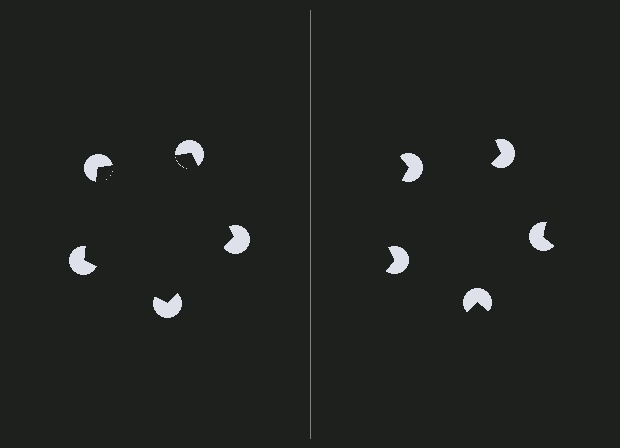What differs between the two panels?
The pac-man discs are positioned identically on both sides; only the wedge orientations differ. On the left they align to a pentagon; on the right they are misaligned.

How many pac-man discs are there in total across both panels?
10 — 5 on each side.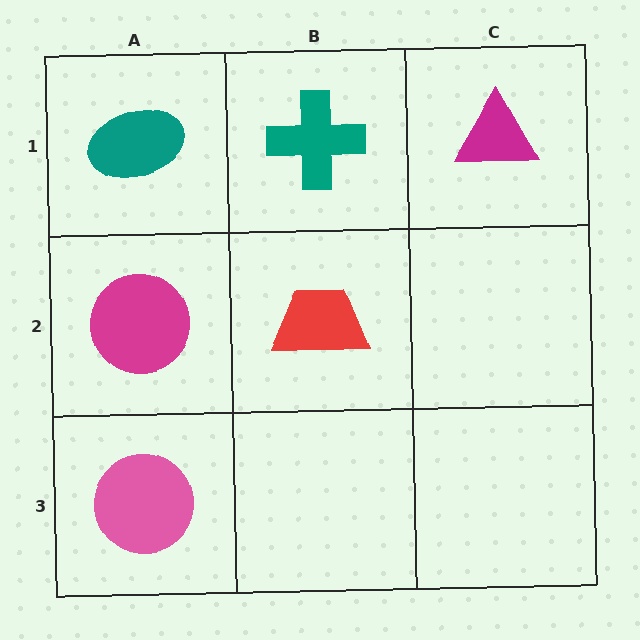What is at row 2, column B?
A red trapezoid.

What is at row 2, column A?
A magenta circle.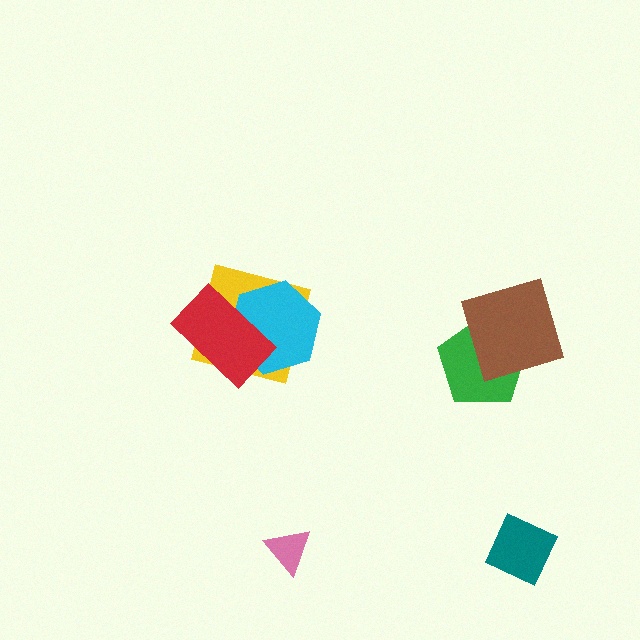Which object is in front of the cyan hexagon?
The red rectangle is in front of the cyan hexagon.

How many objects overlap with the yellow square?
2 objects overlap with the yellow square.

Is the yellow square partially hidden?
Yes, it is partially covered by another shape.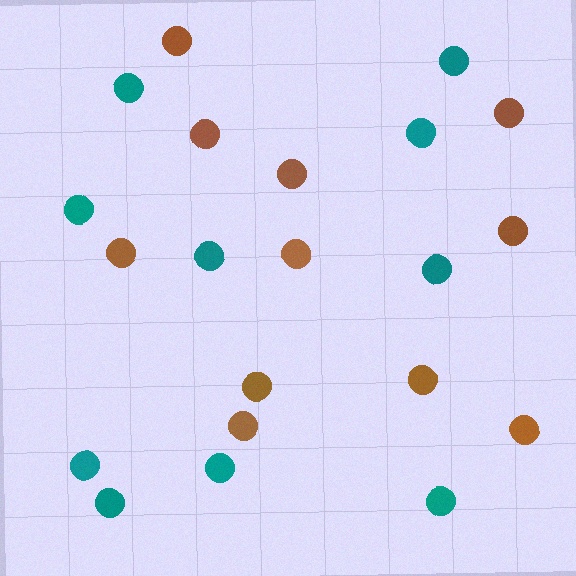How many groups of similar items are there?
There are 2 groups: one group of brown circles (11) and one group of teal circles (10).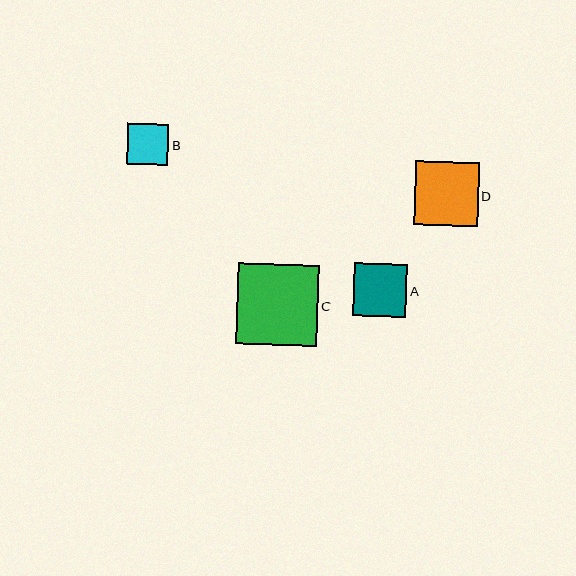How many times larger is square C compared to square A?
Square C is approximately 1.5 times the size of square A.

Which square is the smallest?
Square B is the smallest with a size of approximately 41 pixels.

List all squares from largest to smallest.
From largest to smallest: C, D, A, B.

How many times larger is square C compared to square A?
Square C is approximately 1.5 times the size of square A.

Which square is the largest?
Square C is the largest with a size of approximately 81 pixels.